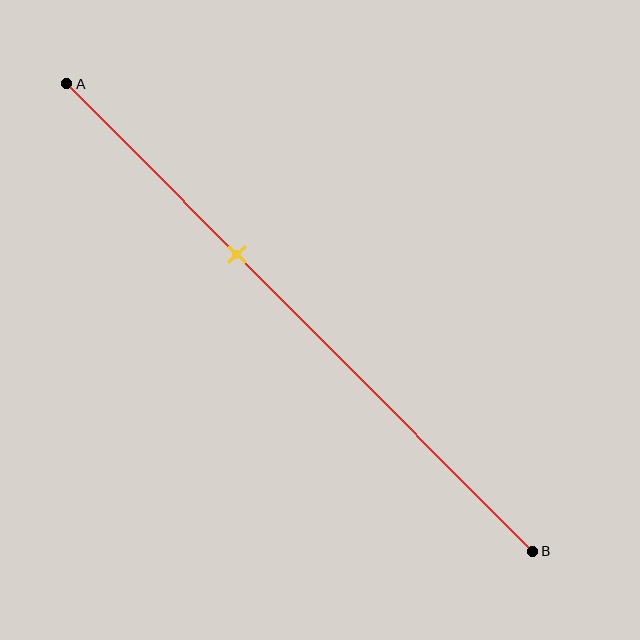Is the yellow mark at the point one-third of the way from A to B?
No, the mark is at about 35% from A, not at the 33% one-third point.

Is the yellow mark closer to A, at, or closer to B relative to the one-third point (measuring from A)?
The yellow mark is closer to point B than the one-third point of segment AB.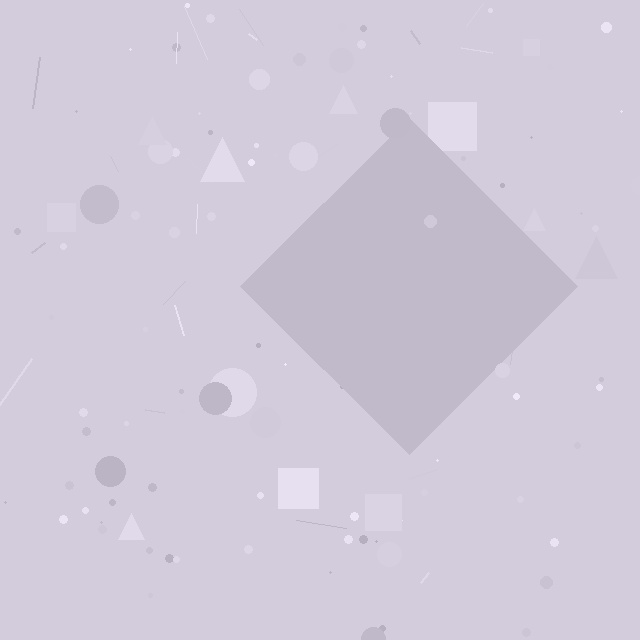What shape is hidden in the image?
A diamond is hidden in the image.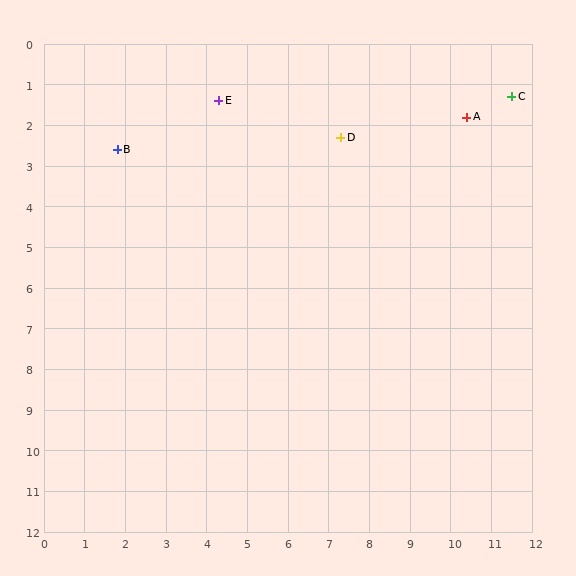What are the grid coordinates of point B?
Point B is at approximately (1.8, 2.6).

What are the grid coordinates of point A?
Point A is at approximately (10.4, 1.8).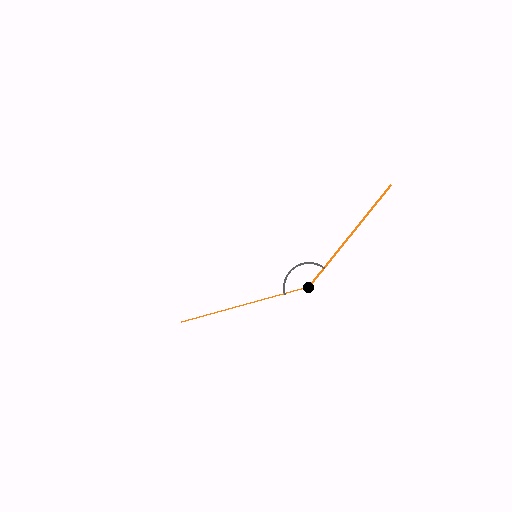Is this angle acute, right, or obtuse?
It is obtuse.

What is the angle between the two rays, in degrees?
Approximately 144 degrees.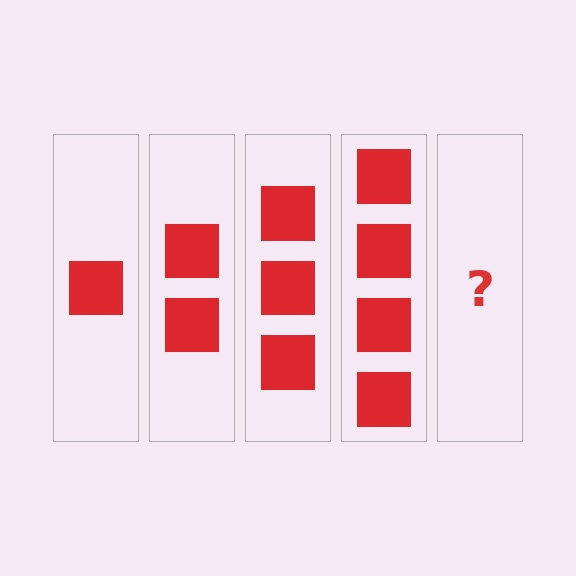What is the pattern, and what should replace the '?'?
The pattern is that each step adds one more square. The '?' should be 5 squares.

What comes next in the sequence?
The next element should be 5 squares.